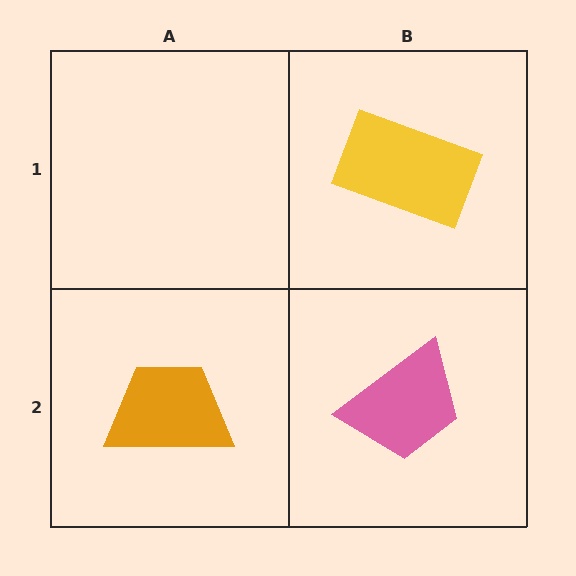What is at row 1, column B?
A yellow rectangle.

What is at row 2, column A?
An orange trapezoid.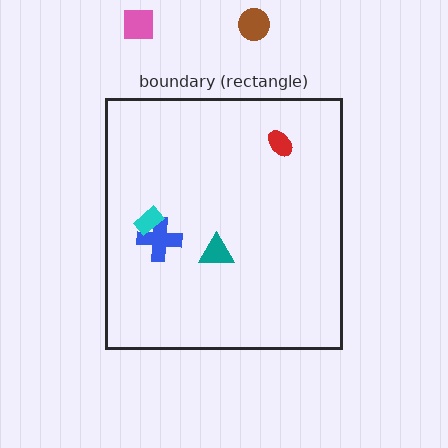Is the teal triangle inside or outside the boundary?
Inside.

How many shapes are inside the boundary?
4 inside, 2 outside.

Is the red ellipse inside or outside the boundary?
Inside.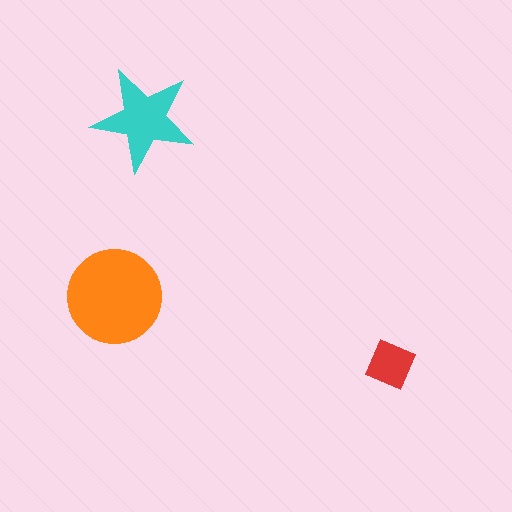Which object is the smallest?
The red square.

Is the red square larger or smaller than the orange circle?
Smaller.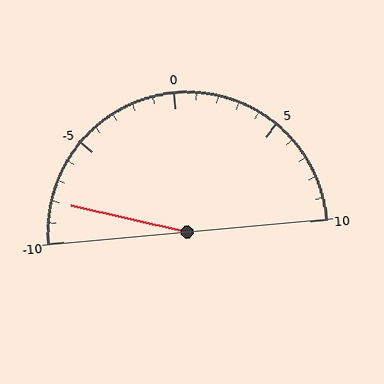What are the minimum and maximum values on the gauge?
The gauge ranges from -10 to 10.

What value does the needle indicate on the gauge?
The needle indicates approximately -8.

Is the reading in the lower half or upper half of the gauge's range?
The reading is in the lower half of the range (-10 to 10).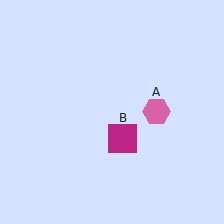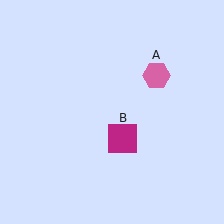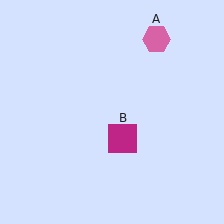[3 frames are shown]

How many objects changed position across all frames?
1 object changed position: pink hexagon (object A).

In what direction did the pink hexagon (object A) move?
The pink hexagon (object A) moved up.